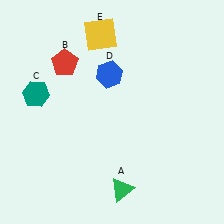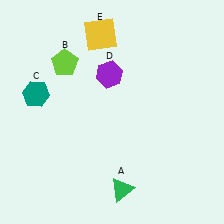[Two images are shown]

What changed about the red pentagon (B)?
In Image 1, B is red. In Image 2, it changed to lime.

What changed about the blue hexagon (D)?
In Image 1, D is blue. In Image 2, it changed to purple.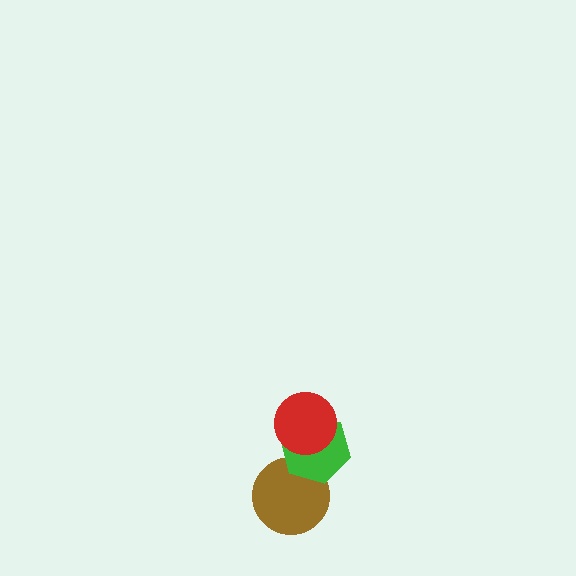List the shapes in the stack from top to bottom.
From top to bottom: the red circle, the green hexagon, the brown circle.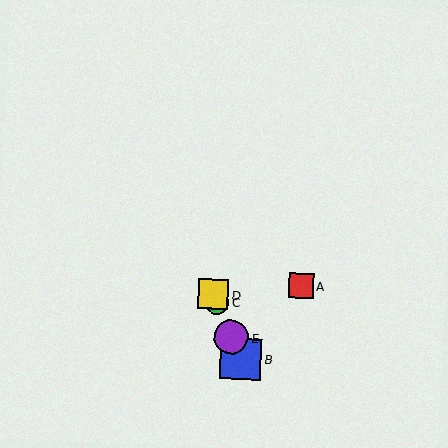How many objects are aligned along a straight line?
4 objects (B, C, D, E) are aligned along a straight line.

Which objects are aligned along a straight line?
Objects B, C, D, E are aligned along a straight line.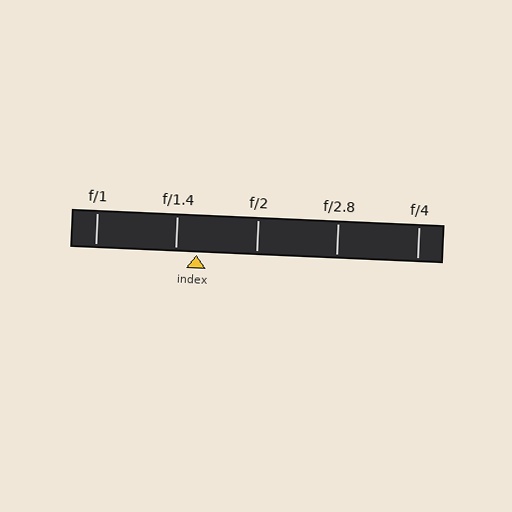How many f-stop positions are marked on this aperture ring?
There are 5 f-stop positions marked.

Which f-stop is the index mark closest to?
The index mark is closest to f/1.4.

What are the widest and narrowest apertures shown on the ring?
The widest aperture shown is f/1 and the narrowest is f/4.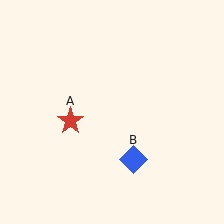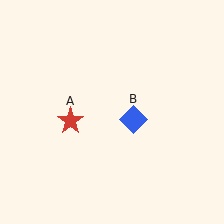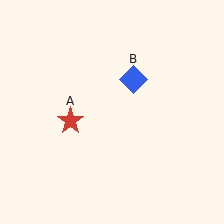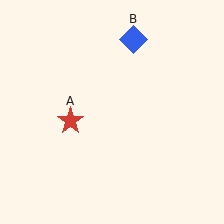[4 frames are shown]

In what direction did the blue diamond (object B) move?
The blue diamond (object B) moved up.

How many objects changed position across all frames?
1 object changed position: blue diamond (object B).